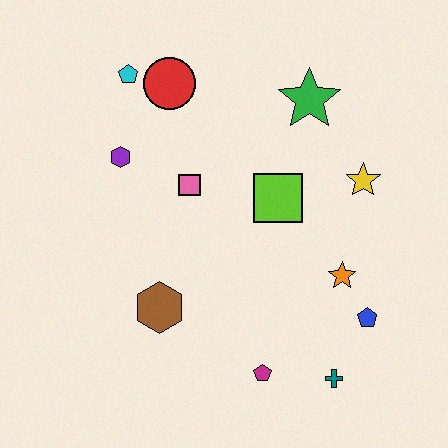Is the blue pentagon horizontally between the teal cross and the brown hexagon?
No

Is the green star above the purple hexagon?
Yes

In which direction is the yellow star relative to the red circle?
The yellow star is to the right of the red circle.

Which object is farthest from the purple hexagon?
The teal cross is farthest from the purple hexagon.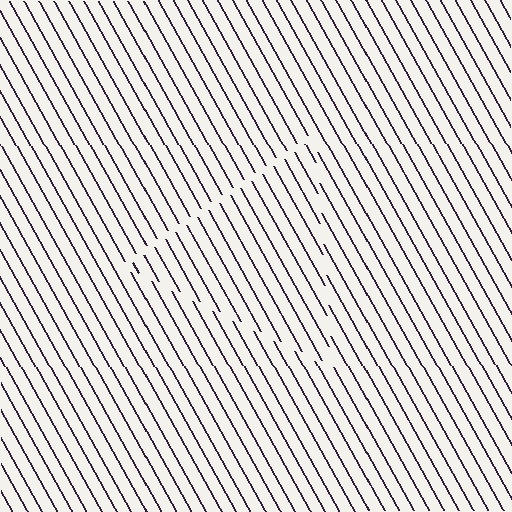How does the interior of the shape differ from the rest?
The interior of the shape contains the same grating, shifted by half a period — the contour is defined by the phase discontinuity where line-ends from the inner and outer gratings abut.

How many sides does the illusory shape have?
3 sides — the line-ends trace a triangle.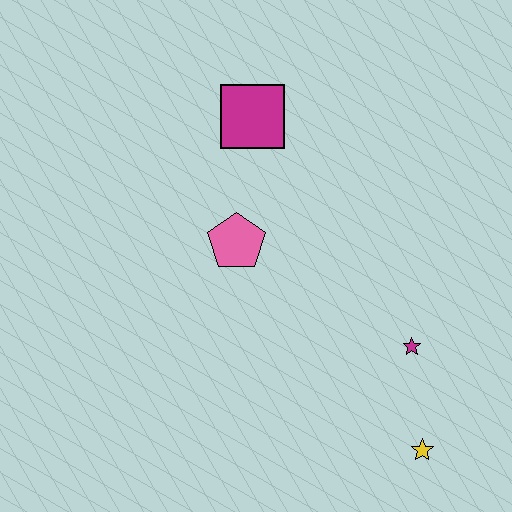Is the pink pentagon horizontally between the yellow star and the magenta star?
No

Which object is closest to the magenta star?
The yellow star is closest to the magenta star.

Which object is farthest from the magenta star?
The magenta square is farthest from the magenta star.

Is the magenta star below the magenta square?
Yes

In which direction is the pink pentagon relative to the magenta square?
The pink pentagon is below the magenta square.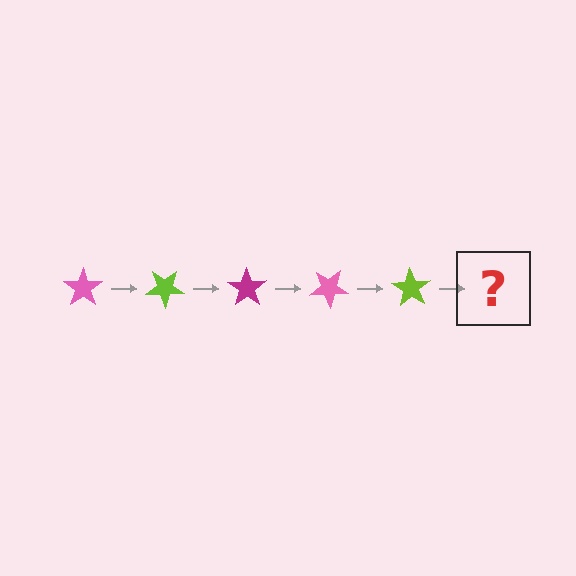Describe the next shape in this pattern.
It should be a magenta star, rotated 175 degrees from the start.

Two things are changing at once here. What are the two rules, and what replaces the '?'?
The two rules are that it rotates 35 degrees each step and the color cycles through pink, lime, and magenta. The '?' should be a magenta star, rotated 175 degrees from the start.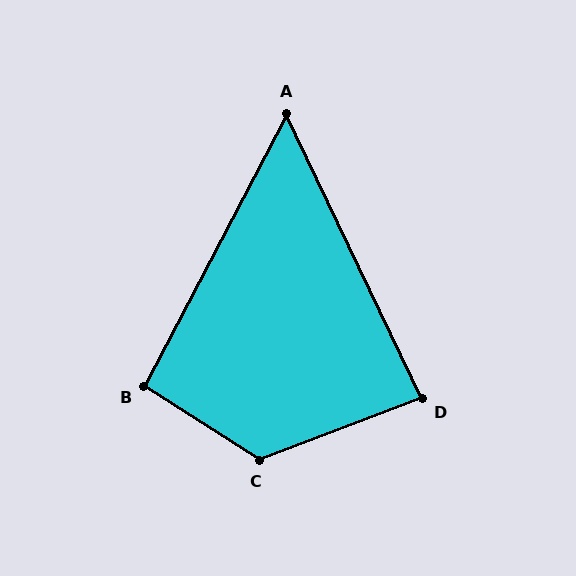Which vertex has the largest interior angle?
C, at approximately 127 degrees.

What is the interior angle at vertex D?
Approximately 85 degrees (acute).